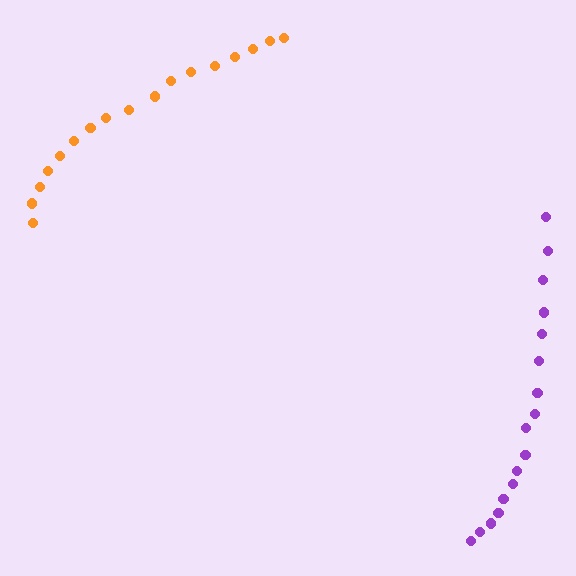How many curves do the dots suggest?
There are 2 distinct paths.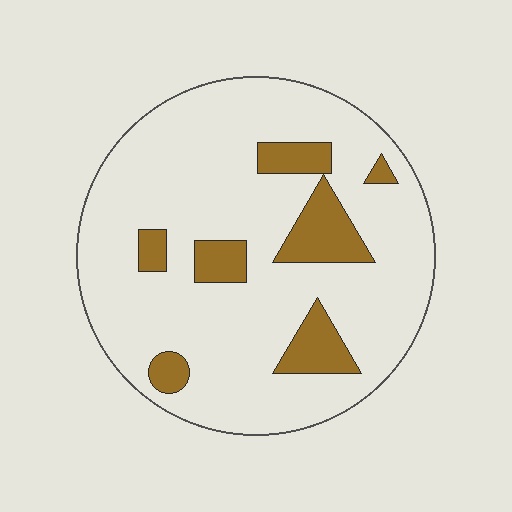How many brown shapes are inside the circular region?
7.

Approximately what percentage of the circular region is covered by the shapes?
Approximately 15%.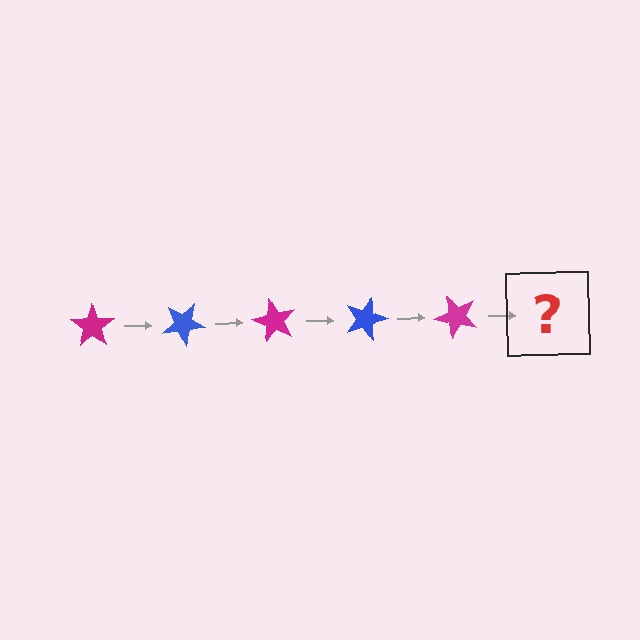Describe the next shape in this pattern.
It should be a blue star, rotated 150 degrees from the start.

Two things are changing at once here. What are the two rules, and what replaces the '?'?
The two rules are that it rotates 30 degrees each step and the color cycles through magenta and blue. The '?' should be a blue star, rotated 150 degrees from the start.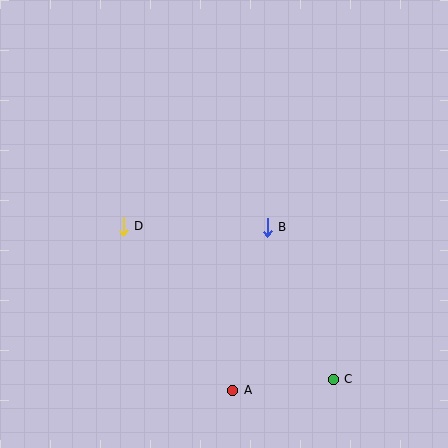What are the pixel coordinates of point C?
Point C is at (333, 379).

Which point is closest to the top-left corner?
Point D is closest to the top-left corner.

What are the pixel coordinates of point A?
Point A is at (233, 390).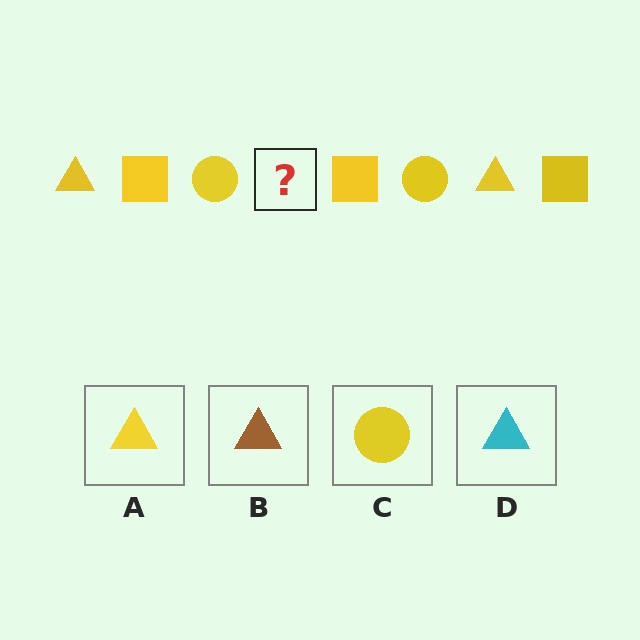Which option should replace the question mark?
Option A.